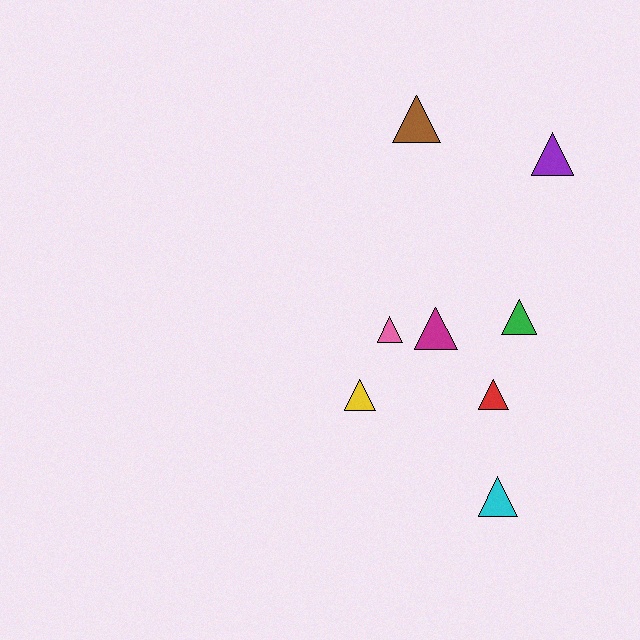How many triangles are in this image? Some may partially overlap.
There are 8 triangles.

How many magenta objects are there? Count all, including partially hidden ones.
There is 1 magenta object.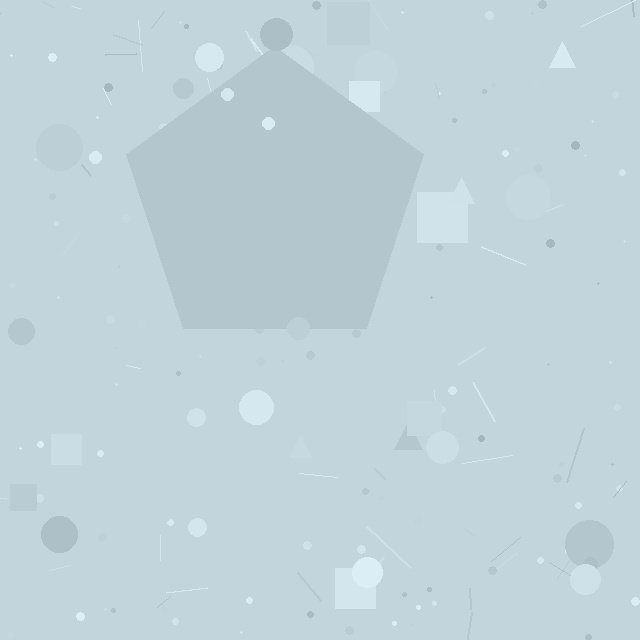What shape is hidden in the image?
A pentagon is hidden in the image.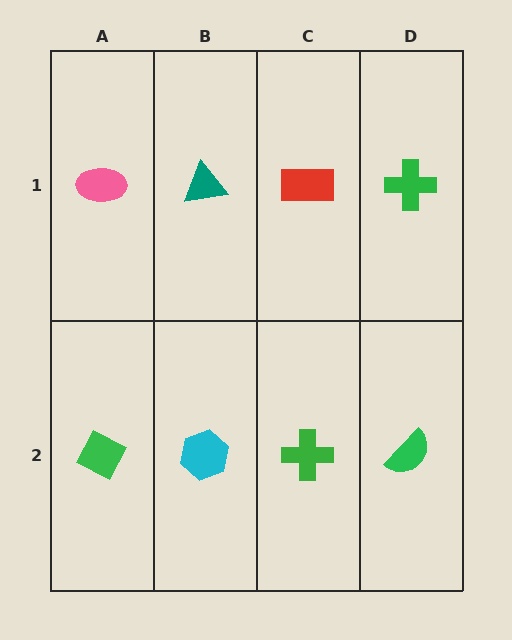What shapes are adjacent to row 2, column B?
A teal triangle (row 1, column B), a green diamond (row 2, column A), a green cross (row 2, column C).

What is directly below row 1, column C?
A green cross.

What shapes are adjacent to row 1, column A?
A green diamond (row 2, column A), a teal triangle (row 1, column B).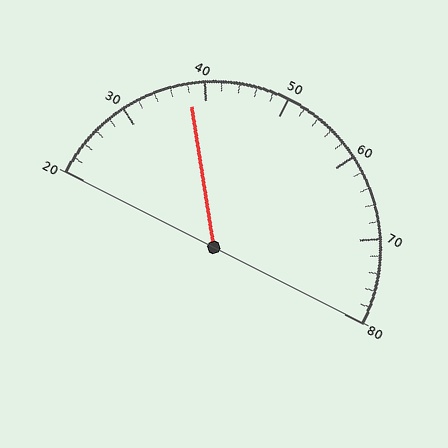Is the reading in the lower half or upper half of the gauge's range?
The reading is in the lower half of the range (20 to 80).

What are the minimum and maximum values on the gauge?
The gauge ranges from 20 to 80.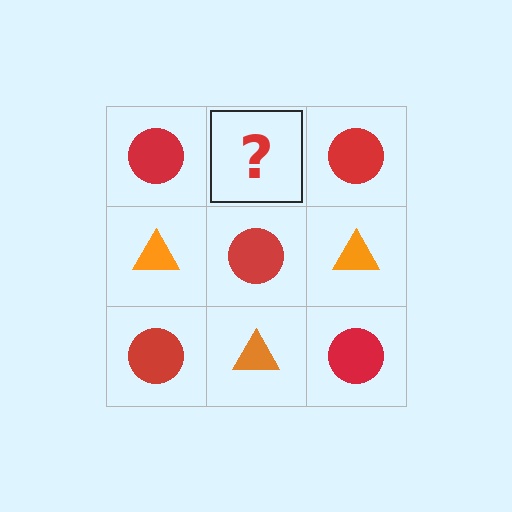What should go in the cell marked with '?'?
The missing cell should contain an orange triangle.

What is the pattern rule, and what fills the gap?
The rule is that it alternates red circle and orange triangle in a checkerboard pattern. The gap should be filled with an orange triangle.